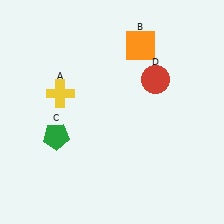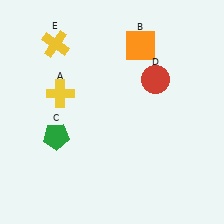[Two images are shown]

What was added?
A yellow cross (E) was added in Image 2.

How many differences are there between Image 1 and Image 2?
There is 1 difference between the two images.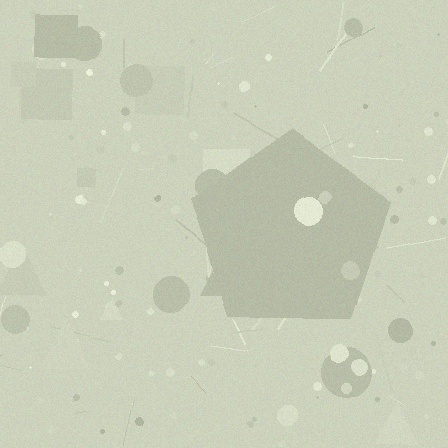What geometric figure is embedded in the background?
A pentagon is embedded in the background.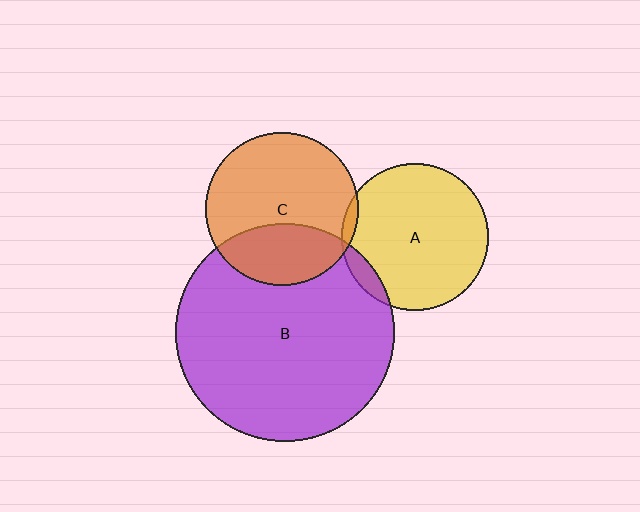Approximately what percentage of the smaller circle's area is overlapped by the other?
Approximately 5%.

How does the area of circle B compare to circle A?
Approximately 2.2 times.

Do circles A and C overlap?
Yes.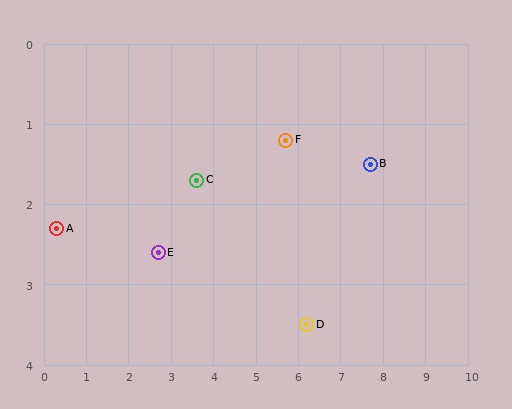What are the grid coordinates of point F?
Point F is at approximately (5.7, 1.2).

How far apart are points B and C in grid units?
Points B and C are about 4.1 grid units apart.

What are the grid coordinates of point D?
Point D is at approximately (6.2, 3.5).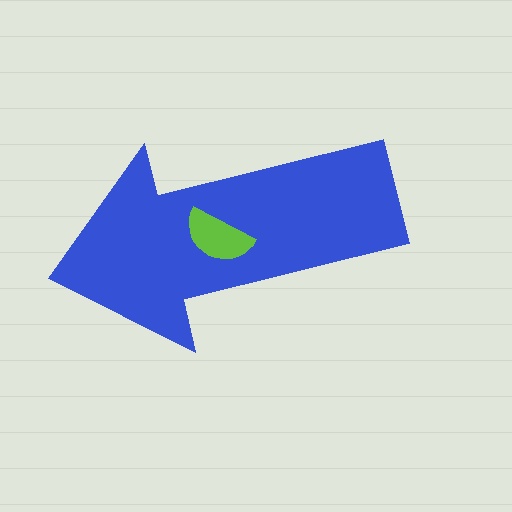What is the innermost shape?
The lime semicircle.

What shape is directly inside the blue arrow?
The lime semicircle.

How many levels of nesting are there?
2.